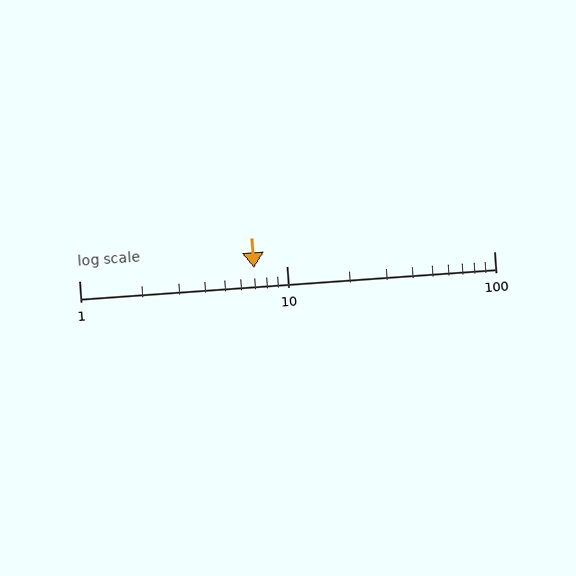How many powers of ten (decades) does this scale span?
The scale spans 2 decades, from 1 to 100.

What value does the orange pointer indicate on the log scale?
The pointer indicates approximately 7.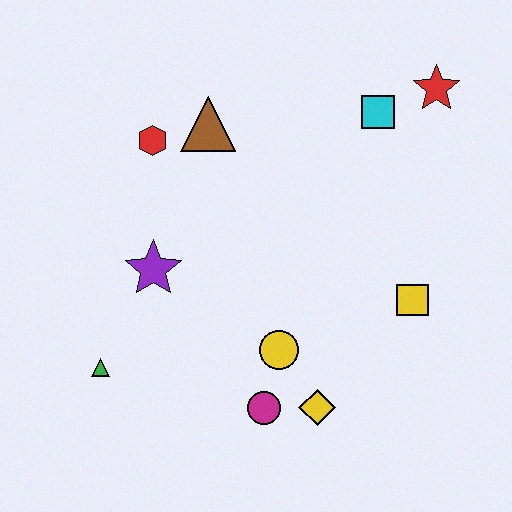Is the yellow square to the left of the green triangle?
No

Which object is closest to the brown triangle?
The red hexagon is closest to the brown triangle.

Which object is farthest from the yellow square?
The green triangle is farthest from the yellow square.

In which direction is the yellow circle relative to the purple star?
The yellow circle is to the right of the purple star.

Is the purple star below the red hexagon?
Yes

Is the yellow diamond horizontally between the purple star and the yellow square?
Yes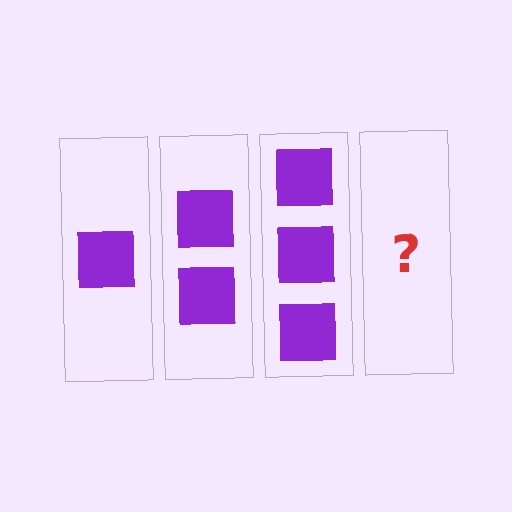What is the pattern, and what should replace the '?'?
The pattern is that each step adds one more square. The '?' should be 4 squares.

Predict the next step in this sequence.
The next step is 4 squares.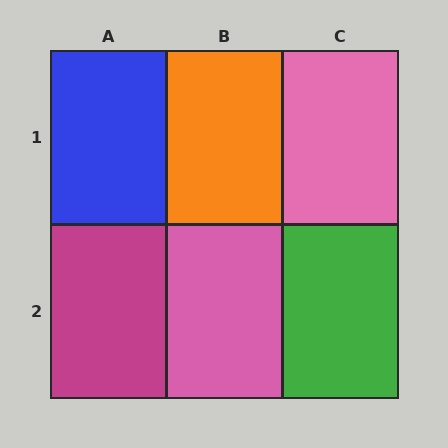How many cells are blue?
1 cell is blue.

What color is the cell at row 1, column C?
Pink.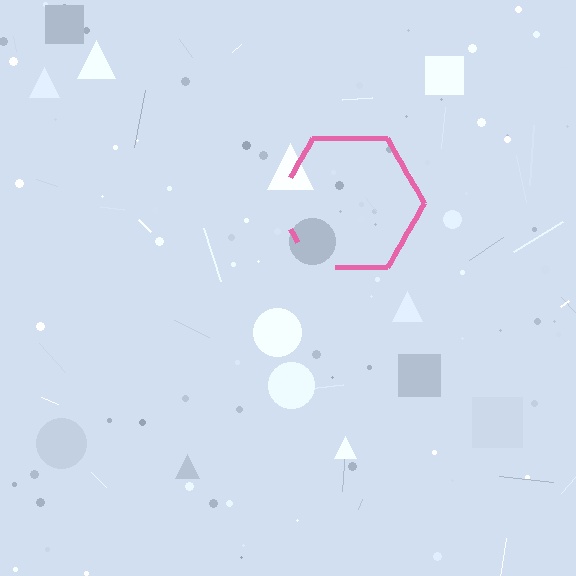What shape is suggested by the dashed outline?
The dashed outline suggests a hexagon.